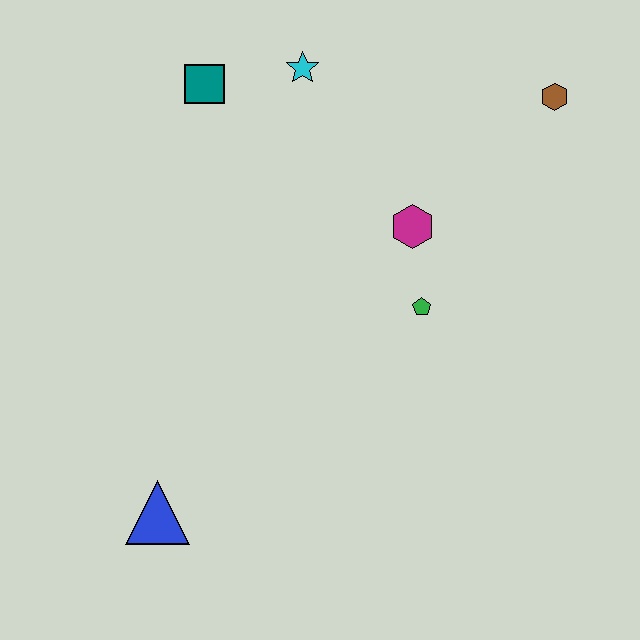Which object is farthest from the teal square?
The blue triangle is farthest from the teal square.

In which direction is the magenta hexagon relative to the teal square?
The magenta hexagon is to the right of the teal square.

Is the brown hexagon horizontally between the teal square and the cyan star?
No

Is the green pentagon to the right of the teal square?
Yes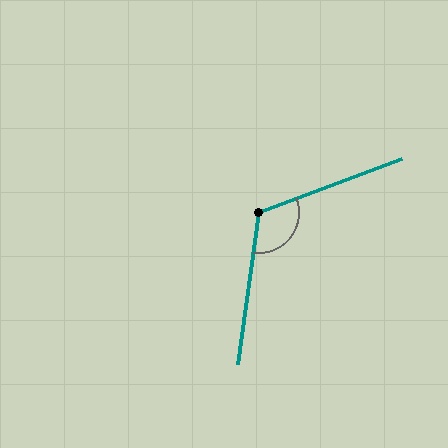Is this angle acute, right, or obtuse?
It is obtuse.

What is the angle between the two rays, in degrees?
Approximately 119 degrees.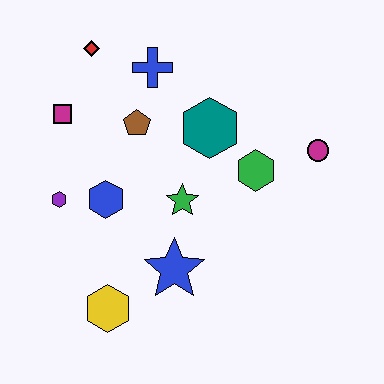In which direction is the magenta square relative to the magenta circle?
The magenta square is to the left of the magenta circle.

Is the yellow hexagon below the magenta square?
Yes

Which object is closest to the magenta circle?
The green hexagon is closest to the magenta circle.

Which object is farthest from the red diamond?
The yellow hexagon is farthest from the red diamond.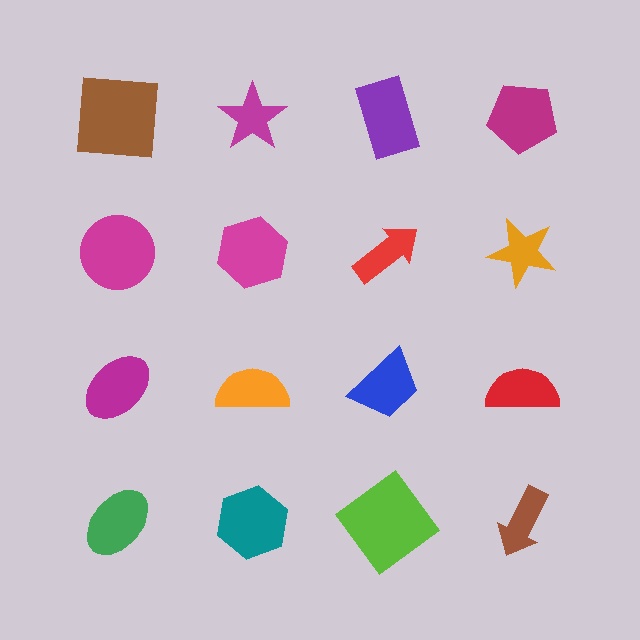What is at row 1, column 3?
A purple rectangle.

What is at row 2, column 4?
An orange star.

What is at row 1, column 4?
A magenta pentagon.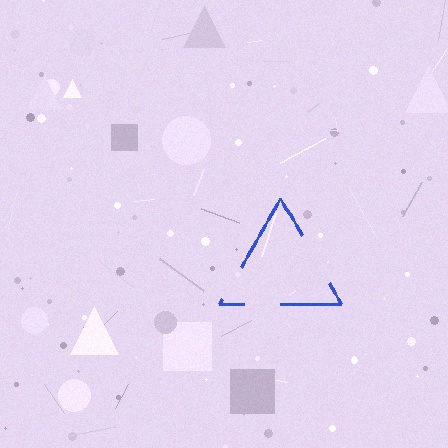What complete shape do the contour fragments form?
The contour fragments form a triangle.